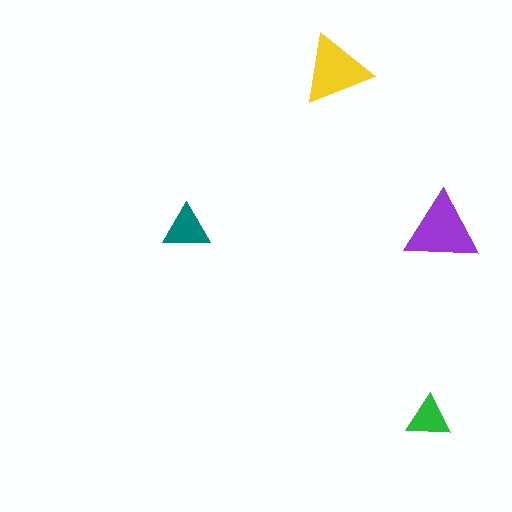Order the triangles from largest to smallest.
the purple one, the yellow one, the teal one, the green one.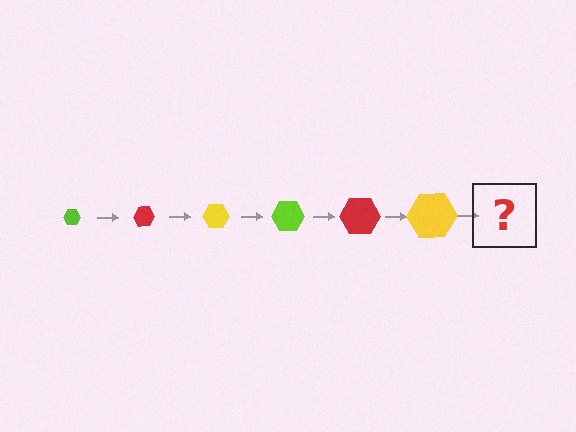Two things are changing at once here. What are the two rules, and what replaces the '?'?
The two rules are that the hexagon grows larger each step and the color cycles through lime, red, and yellow. The '?' should be a lime hexagon, larger than the previous one.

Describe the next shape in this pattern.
It should be a lime hexagon, larger than the previous one.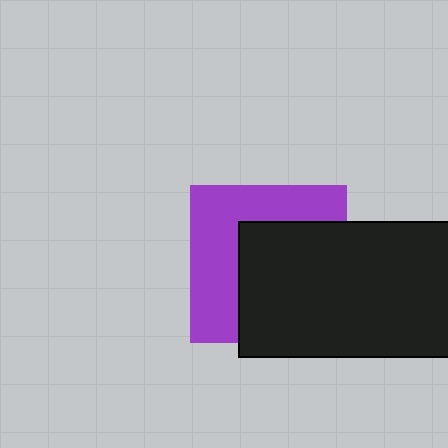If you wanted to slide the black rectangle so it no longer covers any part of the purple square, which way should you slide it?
Slide it toward the lower-right — that is the most direct way to separate the two shapes.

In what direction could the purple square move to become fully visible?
The purple square could move toward the upper-left. That would shift it out from behind the black rectangle entirely.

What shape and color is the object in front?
The object in front is a black rectangle.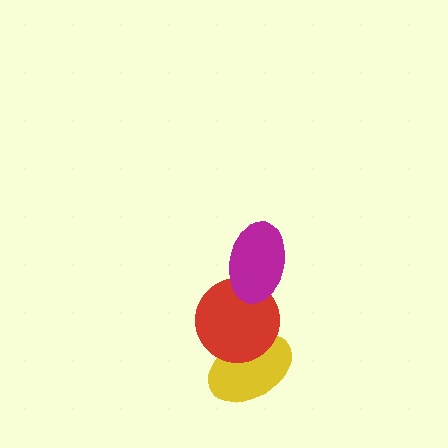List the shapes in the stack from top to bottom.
From top to bottom: the magenta ellipse, the red circle, the yellow ellipse.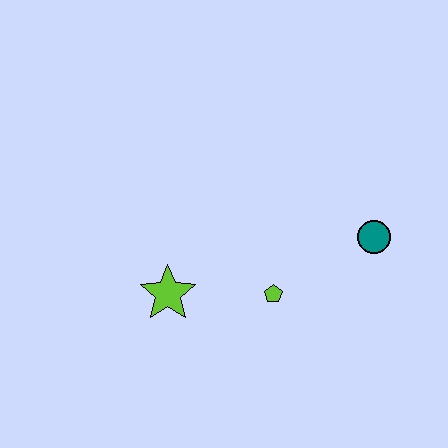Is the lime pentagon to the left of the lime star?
No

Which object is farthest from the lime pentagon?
The teal circle is farthest from the lime pentagon.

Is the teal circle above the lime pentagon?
Yes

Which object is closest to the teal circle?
The lime pentagon is closest to the teal circle.